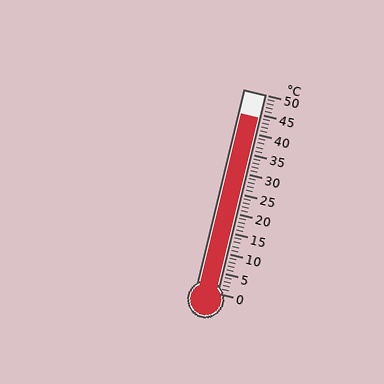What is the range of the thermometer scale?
The thermometer scale ranges from 0°C to 50°C.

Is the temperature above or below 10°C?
The temperature is above 10°C.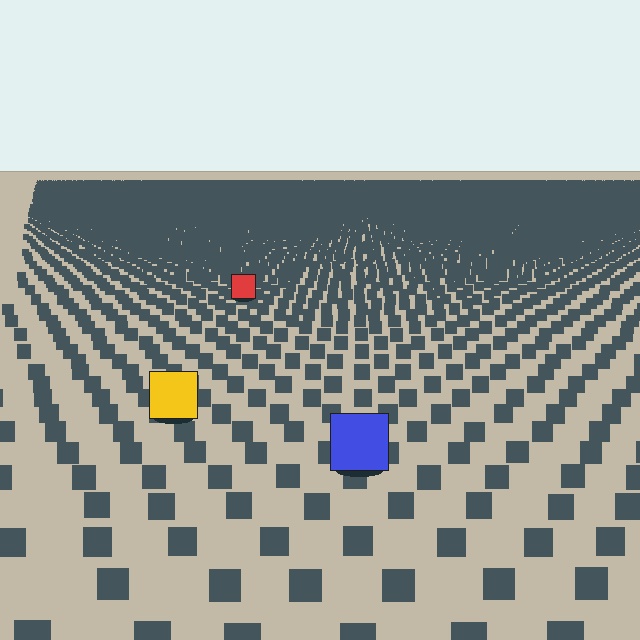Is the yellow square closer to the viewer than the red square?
Yes. The yellow square is closer — you can tell from the texture gradient: the ground texture is coarser near it.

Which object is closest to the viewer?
The blue square is closest. The texture marks near it are larger and more spread out.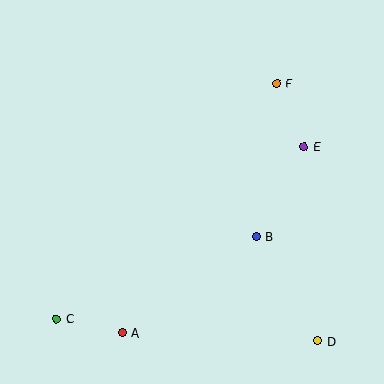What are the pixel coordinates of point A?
Point A is at (123, 333).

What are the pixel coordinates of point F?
Point F is at (277, 83).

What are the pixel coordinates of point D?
Point D is at (317, 341).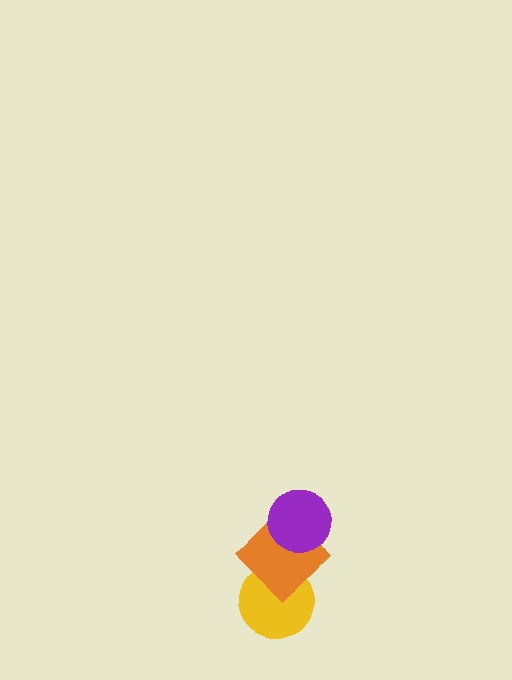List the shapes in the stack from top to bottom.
From top to bottom: the purple circle, the orange diamond, the yellow circle.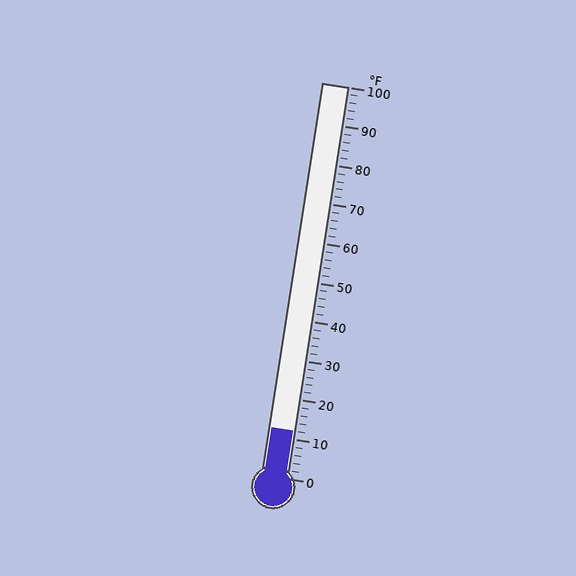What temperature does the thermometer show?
The thermometer shows approximately 12°F.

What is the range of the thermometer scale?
The thermometer scale ranges from 0°F to 100°F.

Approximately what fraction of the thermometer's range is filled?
The thermometer is filled to approximately 10% of its range.